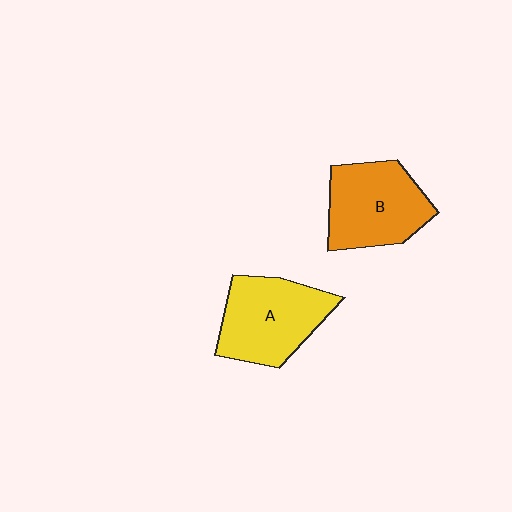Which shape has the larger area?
Shape A (yellow).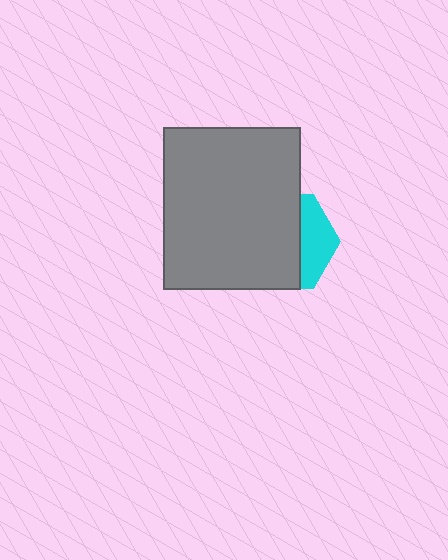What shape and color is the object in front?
The object in front is a gray rectangle.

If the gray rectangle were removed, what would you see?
You would see the complete cyan hexagon.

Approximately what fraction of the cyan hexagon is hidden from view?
Roughly 68% of the cyan hexagon is hidden behind the gray rectangle.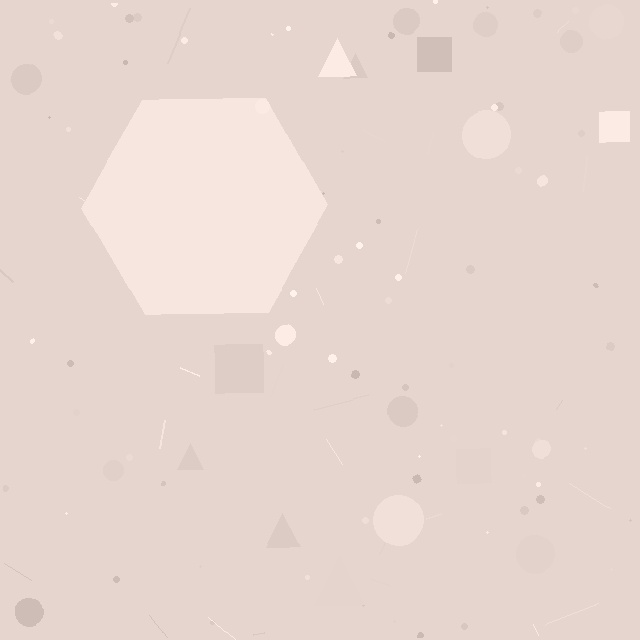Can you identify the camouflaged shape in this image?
The camouflaged shape is a hexagon.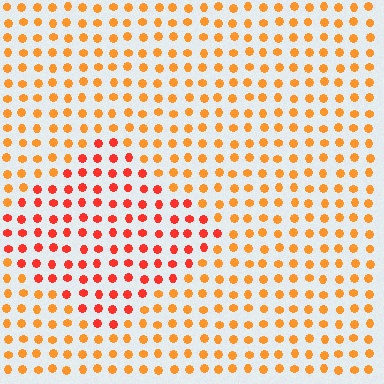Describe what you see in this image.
The image is filled with small orange elements in a uniform arrangement. A diamond-shaped region is visible where the elements are tinted to a slightly different hue, forming a subtle color boundary.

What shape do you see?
I see a diamond.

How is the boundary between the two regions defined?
The boundary is defined purely by a slight shift in hue (about 29 degrees). Spacing, size, and orientation are identical on both sides.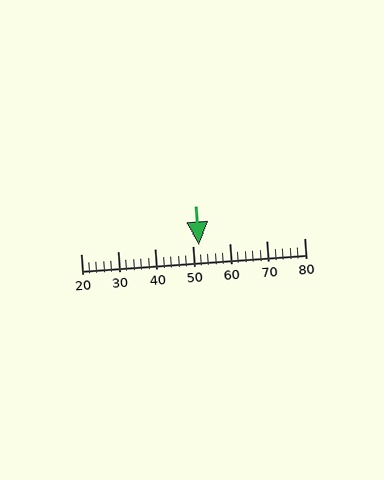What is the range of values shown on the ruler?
The ruler shows values from 20 to 80.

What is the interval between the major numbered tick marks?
The major tick marks are spaced 10 units apart.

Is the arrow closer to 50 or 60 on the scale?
The arrow is closer to 50.